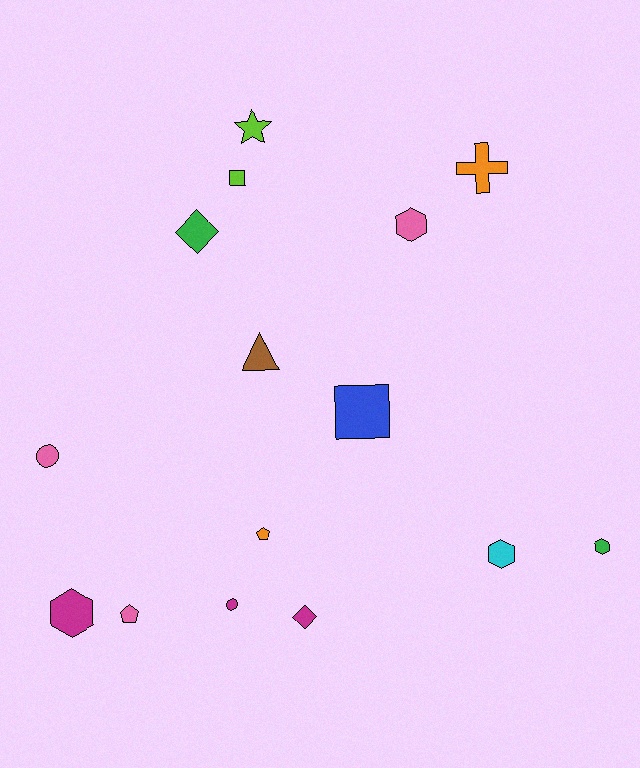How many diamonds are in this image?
There are 2 diamonds.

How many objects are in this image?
There are 15 objects.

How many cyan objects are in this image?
There is 1 cyan object.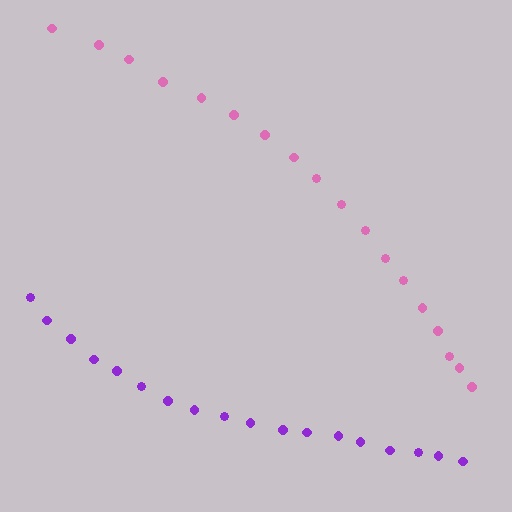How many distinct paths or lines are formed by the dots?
There are 2 distinct paths.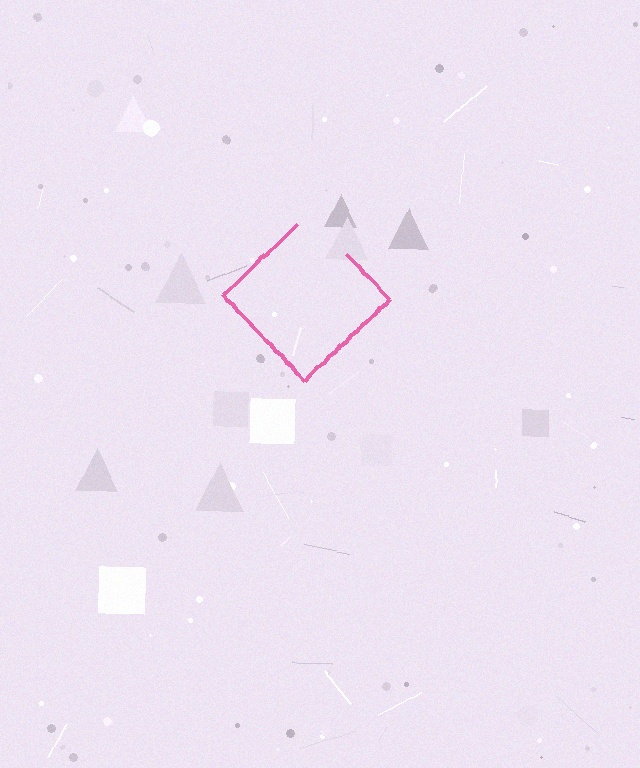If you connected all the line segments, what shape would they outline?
They would outline a diamond.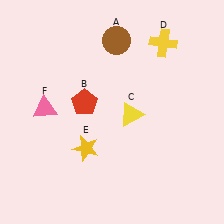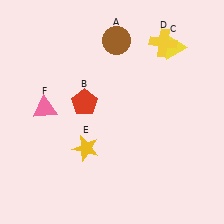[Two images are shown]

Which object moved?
The yellow triangle (C) moved up.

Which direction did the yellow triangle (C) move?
The yellow triangle (C) moved up.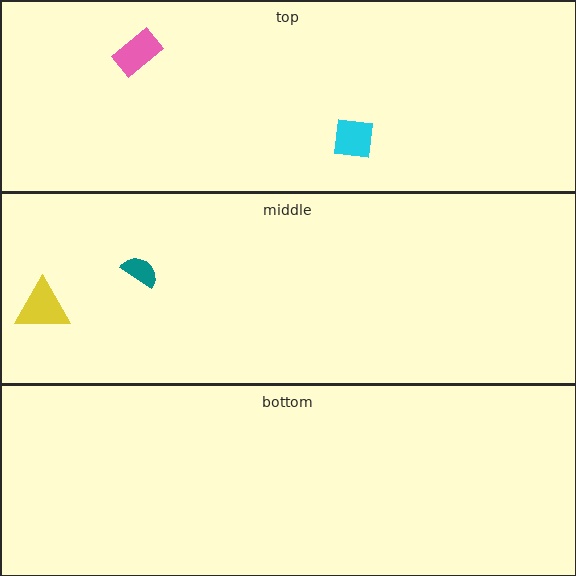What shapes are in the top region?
The pink rectangle, the cyan square.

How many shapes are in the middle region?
2.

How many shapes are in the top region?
2.